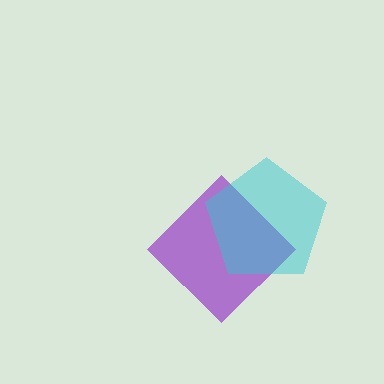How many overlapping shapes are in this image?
There are 2 overlapping shapes in the image.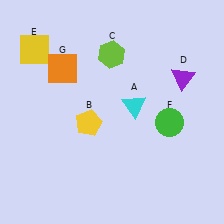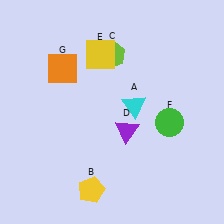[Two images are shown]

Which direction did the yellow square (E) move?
The yellow square (E) moved right.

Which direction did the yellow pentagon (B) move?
The yellow pentagon (B) moved down.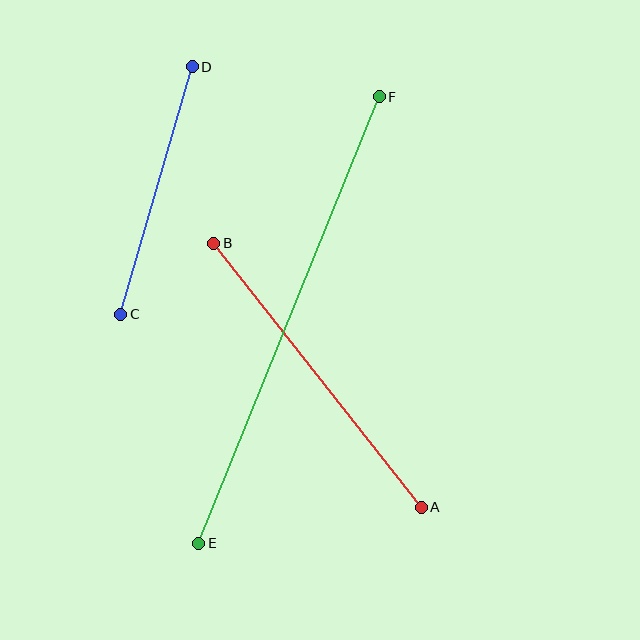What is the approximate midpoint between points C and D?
The midpoint is at approximately (157, 190) pixels.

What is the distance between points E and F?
The distance is approximately 482 pixels.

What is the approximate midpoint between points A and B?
The midpoint is at approximately (318, 375) pixels.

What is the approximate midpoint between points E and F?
The midpoint is at approximately (289, 320) pixels.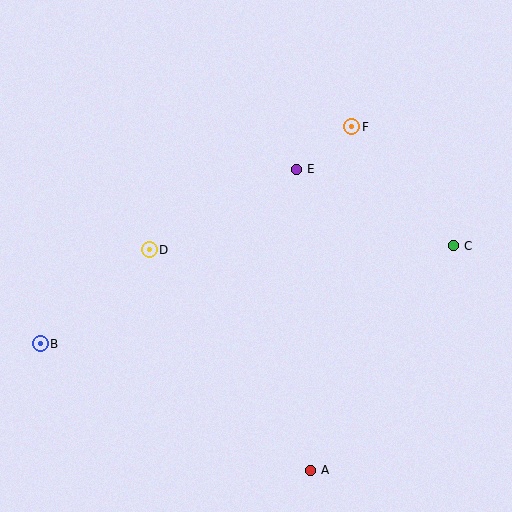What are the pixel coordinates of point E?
Point E is at (297, 169).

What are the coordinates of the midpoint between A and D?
The midpoint between A and D is at (230, 360).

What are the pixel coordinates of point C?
Point C is at (454, 246).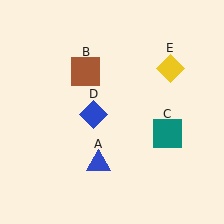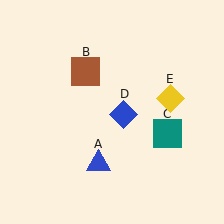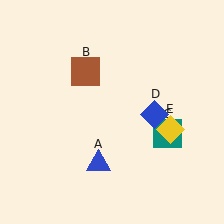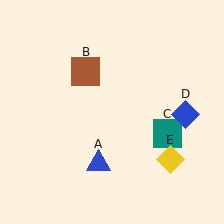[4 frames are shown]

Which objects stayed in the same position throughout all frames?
Blue triangle (object A) and brown square (object B) and teal square (object C) remained stationary.